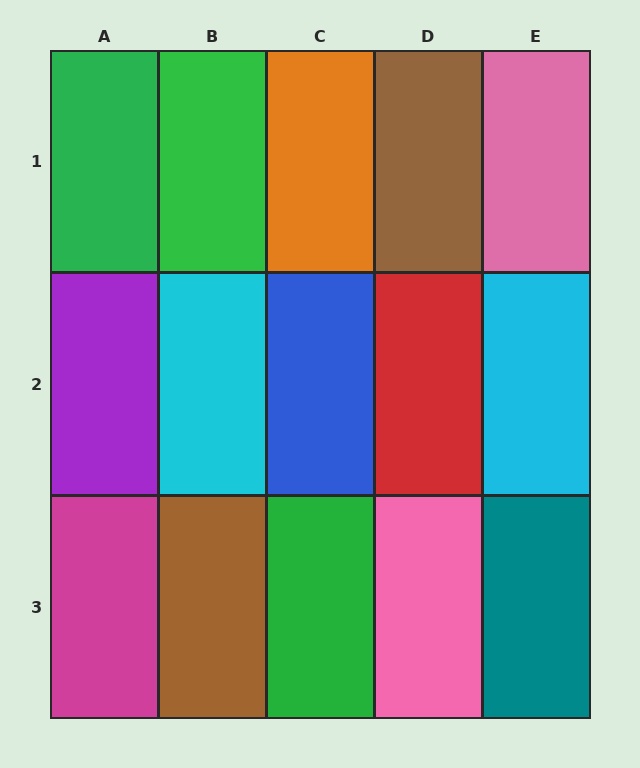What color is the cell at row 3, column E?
Teal.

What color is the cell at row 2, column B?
Cyan.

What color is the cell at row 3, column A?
Magenta.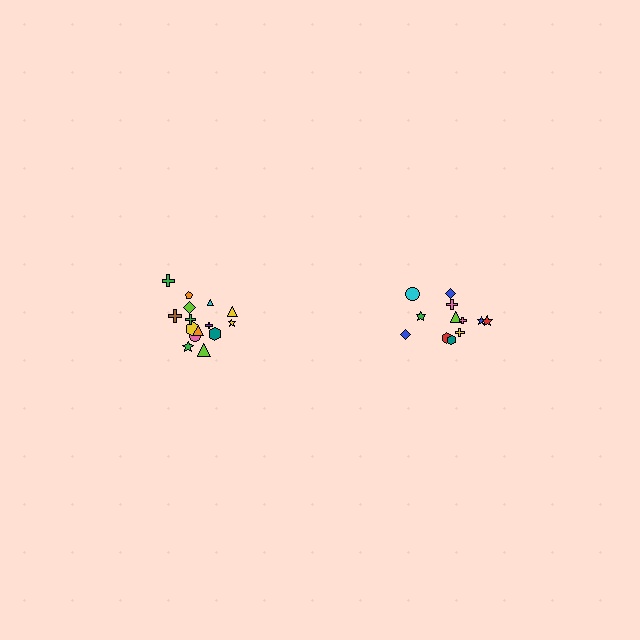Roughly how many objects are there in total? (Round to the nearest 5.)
Roughly 25 objects in total.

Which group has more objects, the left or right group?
The left group.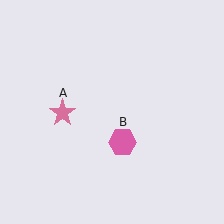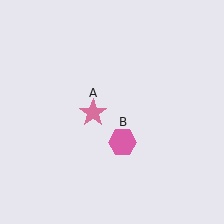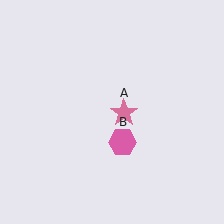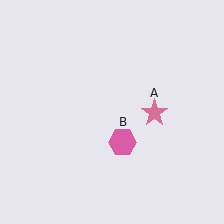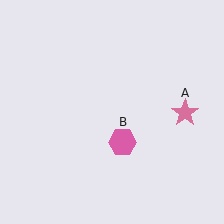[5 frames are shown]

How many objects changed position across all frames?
1 object changed position: pink star (object A).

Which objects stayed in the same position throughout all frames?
Pink hexagon (object B) remained stationary.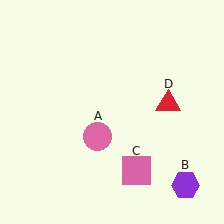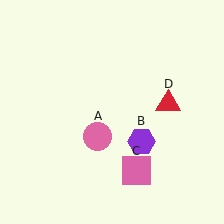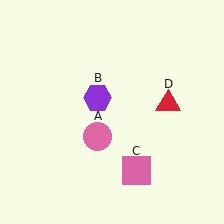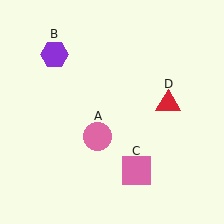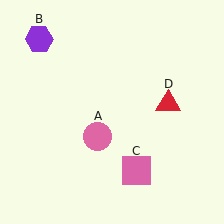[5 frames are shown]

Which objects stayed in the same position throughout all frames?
Pink circle (object A) and pink square (object C) and red triangle (object D) remained stationary.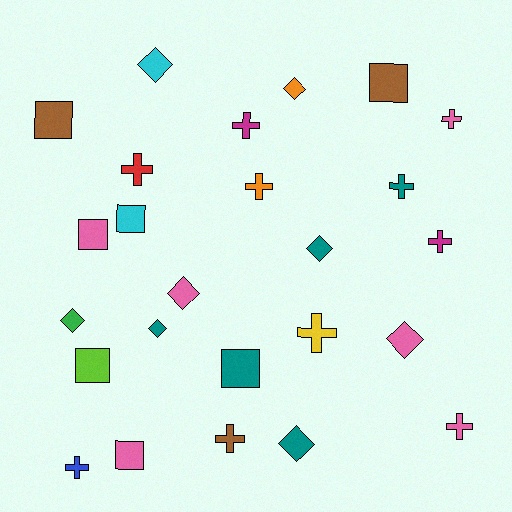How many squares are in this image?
There are 7 squares.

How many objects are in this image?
There are 25 objects.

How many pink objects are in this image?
There are 6 pink objects.